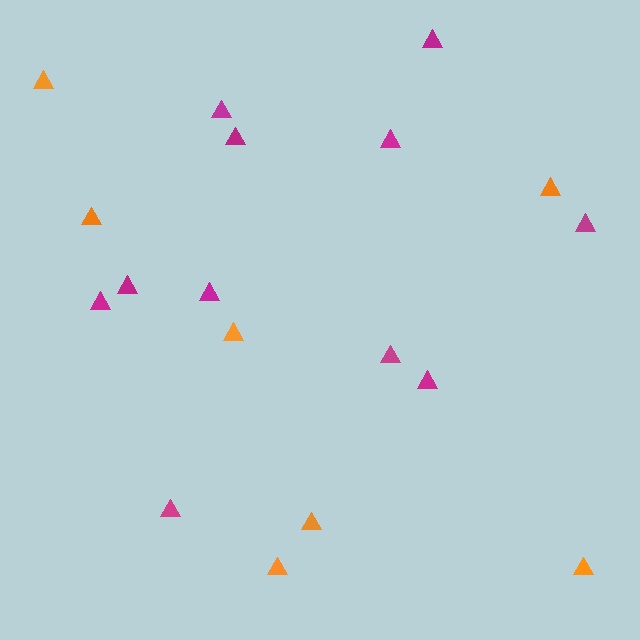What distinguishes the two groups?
There are 2 groups: one group of magenta triangles (11) and one group of orange triangles (7).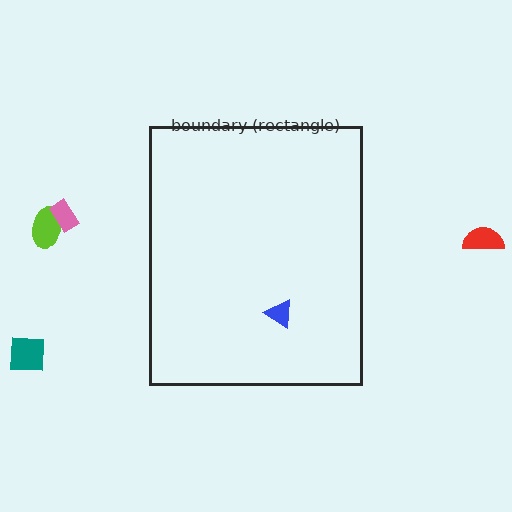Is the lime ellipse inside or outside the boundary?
Outside.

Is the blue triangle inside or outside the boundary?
Inside.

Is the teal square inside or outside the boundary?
Outside.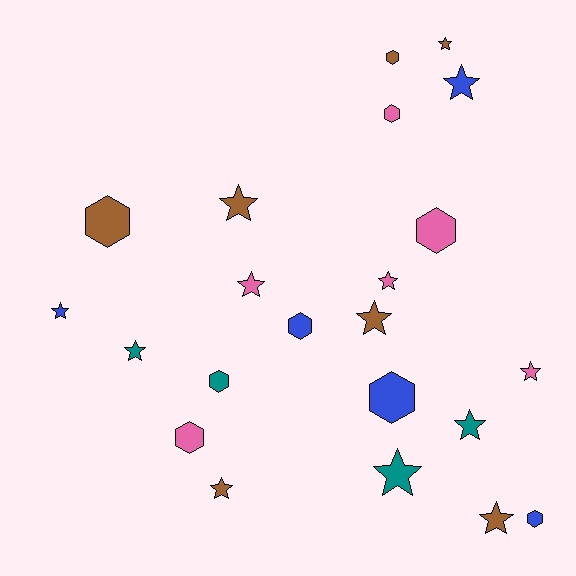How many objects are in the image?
There are 22 objects.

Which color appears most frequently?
Brown, with 7 objects.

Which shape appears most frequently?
Star, with 13 objects.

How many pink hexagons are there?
There are 3 pink hexagons.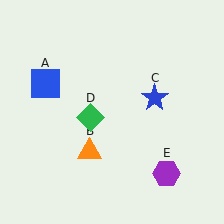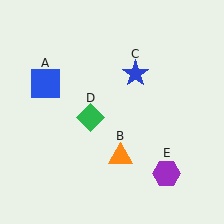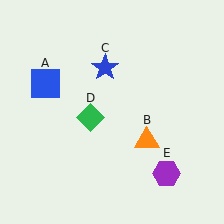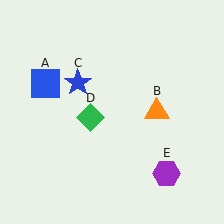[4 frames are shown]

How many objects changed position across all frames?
2 objects changed position: orange triangle (object B), blue star (object C).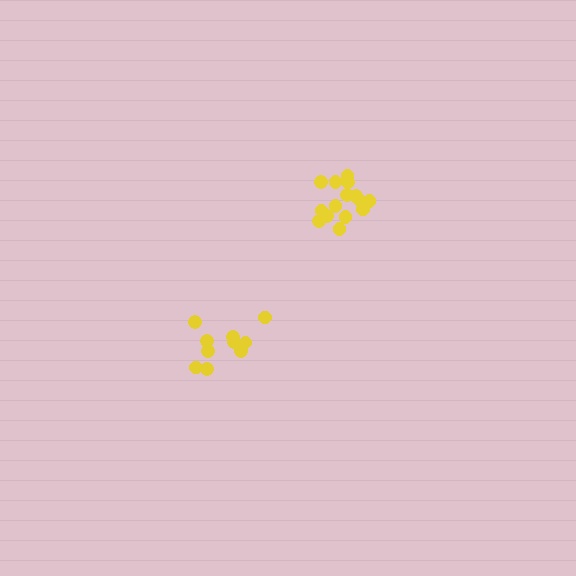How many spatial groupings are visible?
There are 2 spatial groupings.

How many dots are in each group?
Group 1: 15 dots, Group 2: 10 dots (25 total).